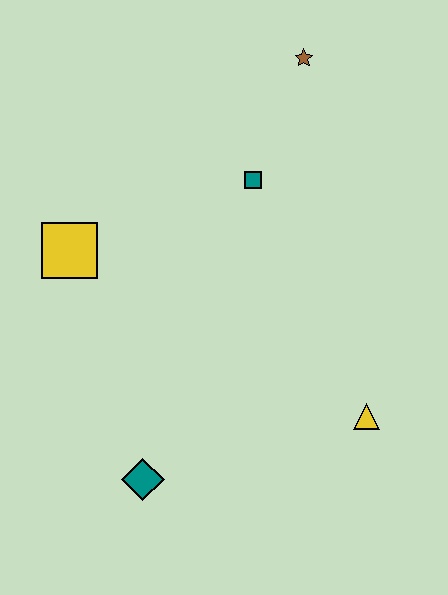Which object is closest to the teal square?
The brown star is closest to the teal square.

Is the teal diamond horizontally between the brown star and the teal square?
No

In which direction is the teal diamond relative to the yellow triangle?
The teal diamond is to the left of the yellow triangle.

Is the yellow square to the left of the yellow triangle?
Yes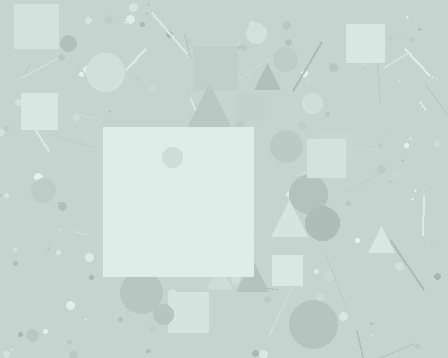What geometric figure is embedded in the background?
A square is embedded in the background.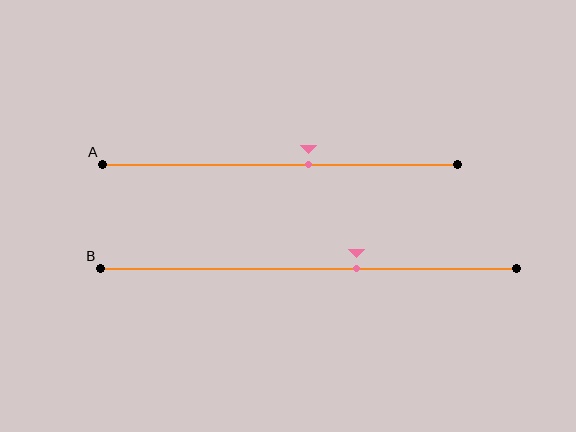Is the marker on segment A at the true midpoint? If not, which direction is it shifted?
No, the marker on segment A is shifted to the right by about 8% of the segment length.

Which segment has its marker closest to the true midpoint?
Segment A has its marker closest to the true midpoint.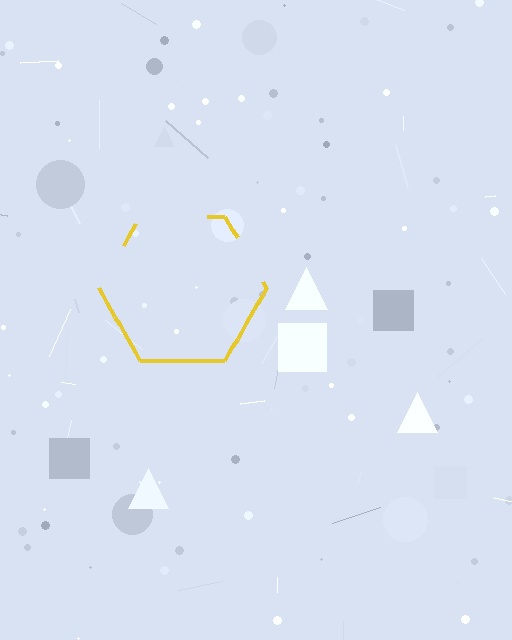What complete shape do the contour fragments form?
The contour fragments form a hexagon.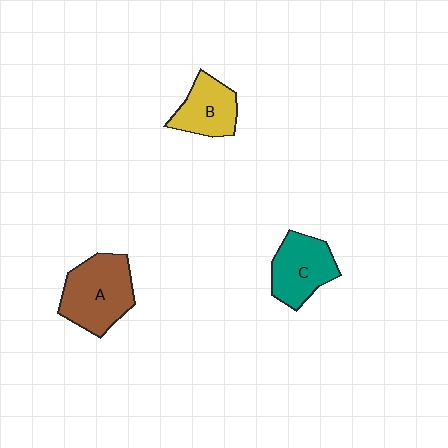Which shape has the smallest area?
Shape B (yellow).